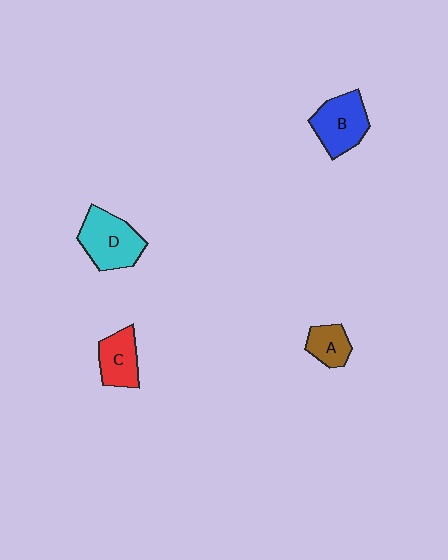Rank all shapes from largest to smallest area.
From largest to smallest: D (cyan), B (blue), C (red), A (brown).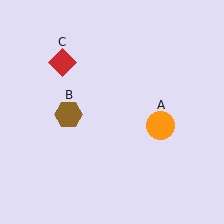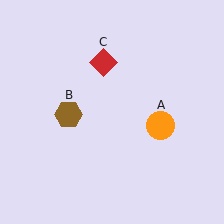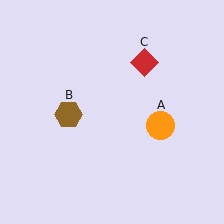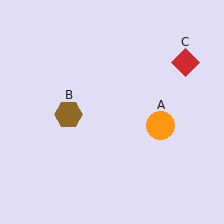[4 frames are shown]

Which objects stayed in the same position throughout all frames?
Orange circle (object A) and brown hexagon (object B) remained stationary.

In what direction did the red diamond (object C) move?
The red diamond (object C) moved right.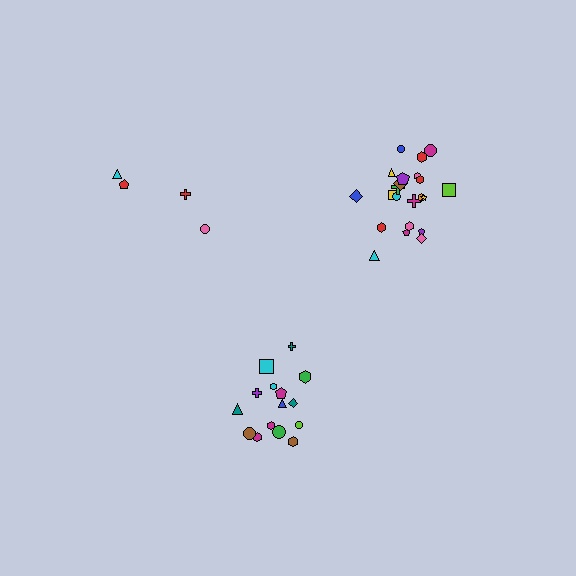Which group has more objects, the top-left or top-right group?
The top-right group.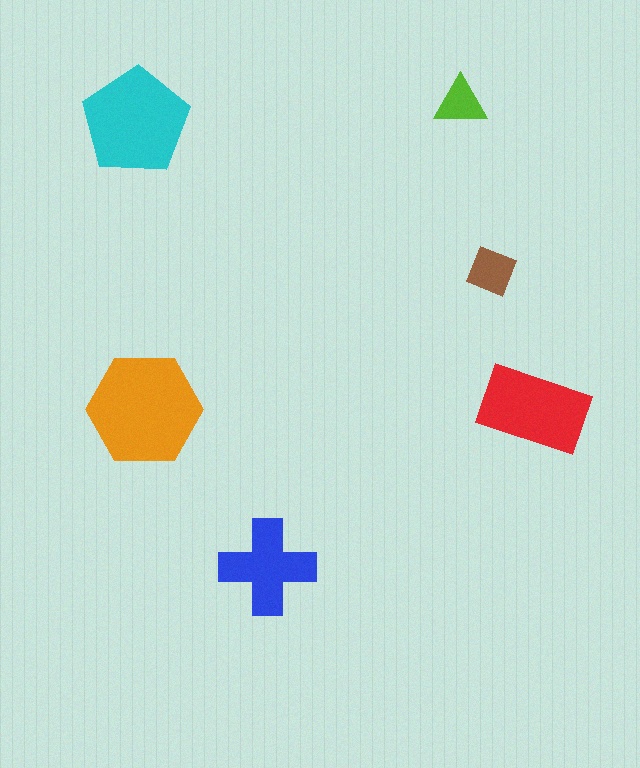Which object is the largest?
The orange hexagon.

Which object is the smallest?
The lime triangle.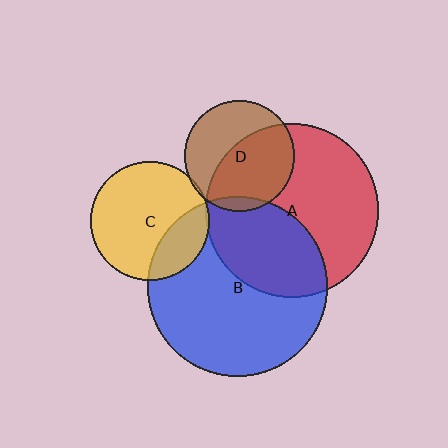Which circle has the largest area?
Circle B (blue).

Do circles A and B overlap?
Yes.